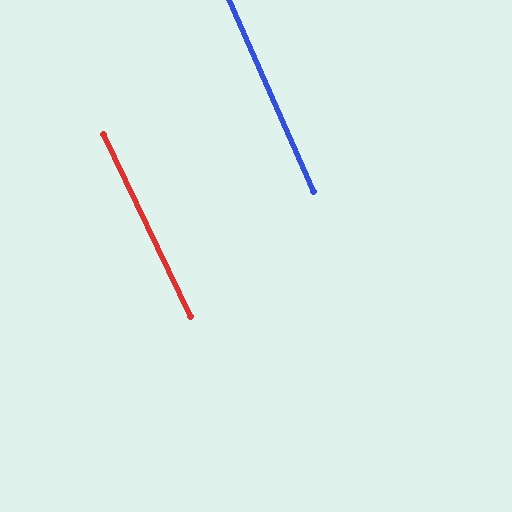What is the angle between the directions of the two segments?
Approximately 2 degrees.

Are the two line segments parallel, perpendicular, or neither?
Parallel — their directions differ by only 1.8°.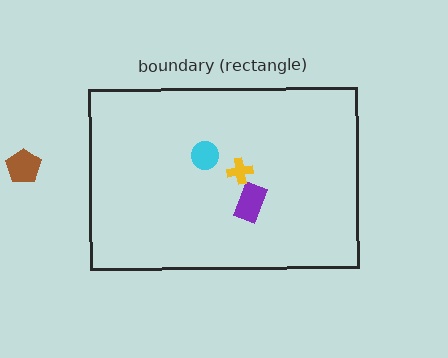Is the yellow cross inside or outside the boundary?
Inside.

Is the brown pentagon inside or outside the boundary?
Outside.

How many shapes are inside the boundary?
3 inside, 1 outside.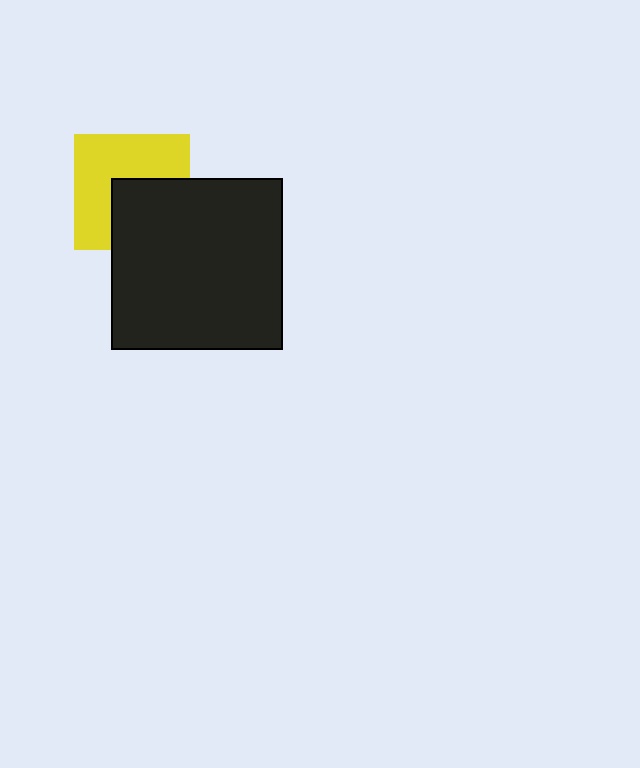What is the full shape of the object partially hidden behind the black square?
The partially hidden object is a yellow square.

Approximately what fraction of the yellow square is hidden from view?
Roughly 42% of the yellow square is hidden behind the black square.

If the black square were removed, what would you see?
You would see the complete yellow square.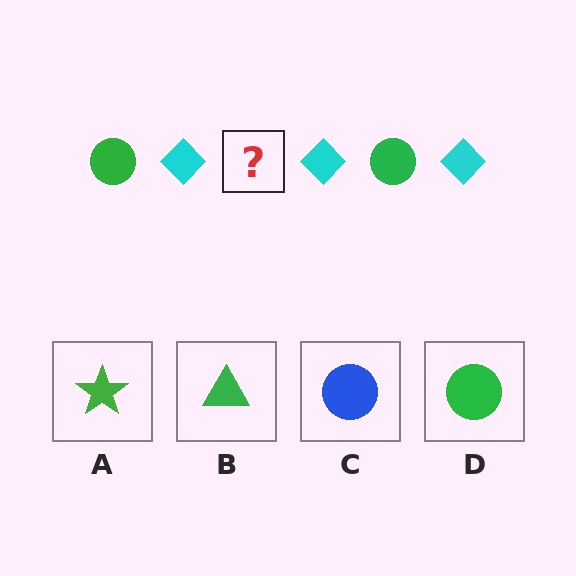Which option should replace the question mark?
Option D.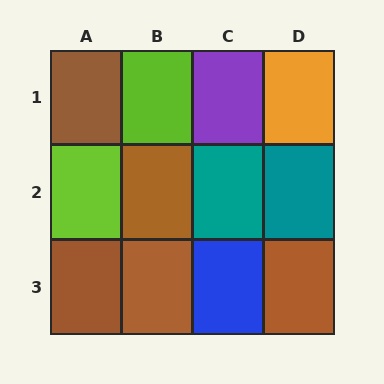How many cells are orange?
1 cell is orange.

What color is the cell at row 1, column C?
Purple.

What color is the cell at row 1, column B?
Lime.